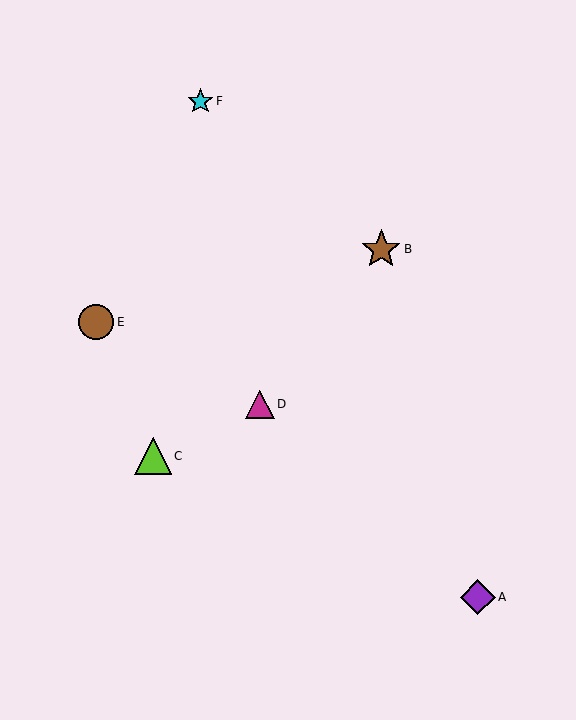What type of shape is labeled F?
Shape F is a cyan star.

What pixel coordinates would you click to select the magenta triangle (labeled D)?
Click at (260, 404) to select the magenta triangle D.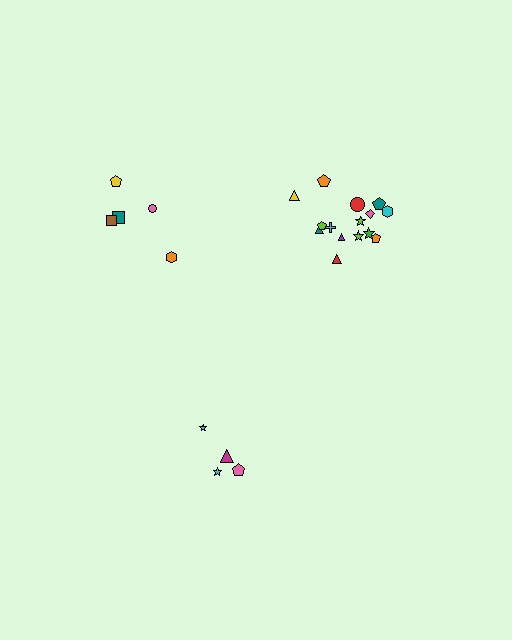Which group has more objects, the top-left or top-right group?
The top-right group.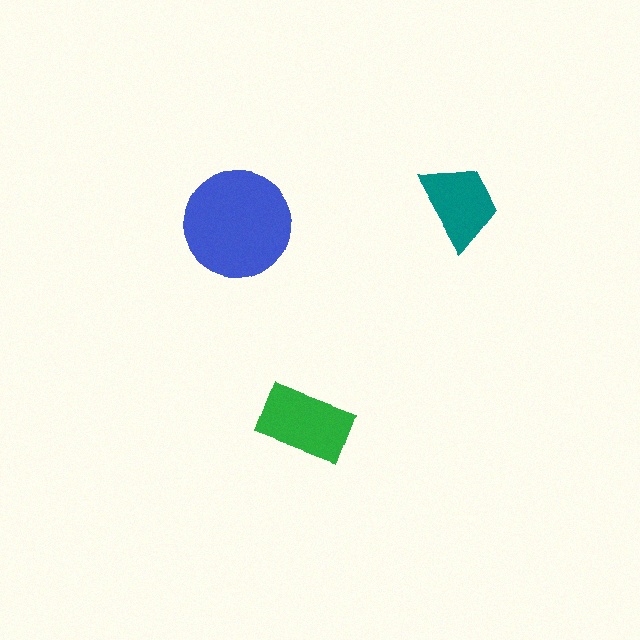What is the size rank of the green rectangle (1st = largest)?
2nd.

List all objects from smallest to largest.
The teal trapezoid, the green rectangle, the blue circle.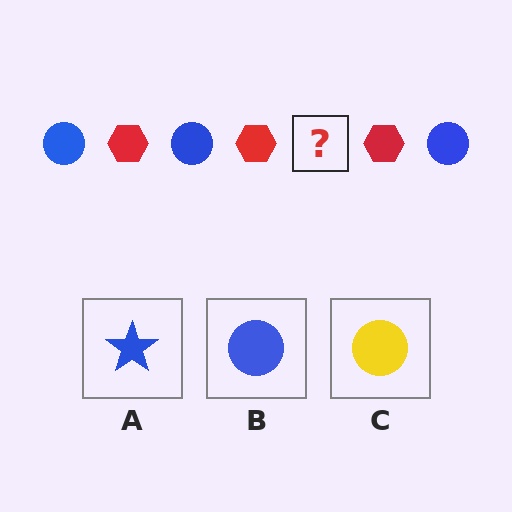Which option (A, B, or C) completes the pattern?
B.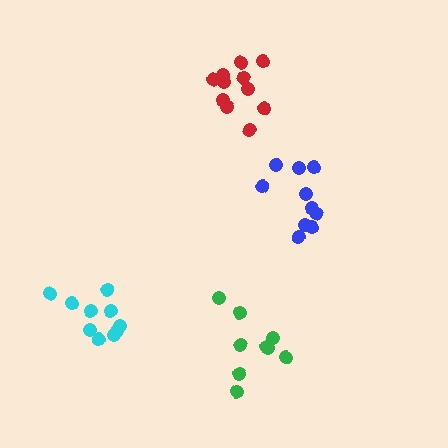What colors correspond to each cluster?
The clusters are colored: cyan, red, green, blue.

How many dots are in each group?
Group 1: 10 dots, Group 2: 11 dots, Group 3: 9 dots, Group 4: 10 dots (40 total).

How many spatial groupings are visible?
There are 4 spatial groupings.